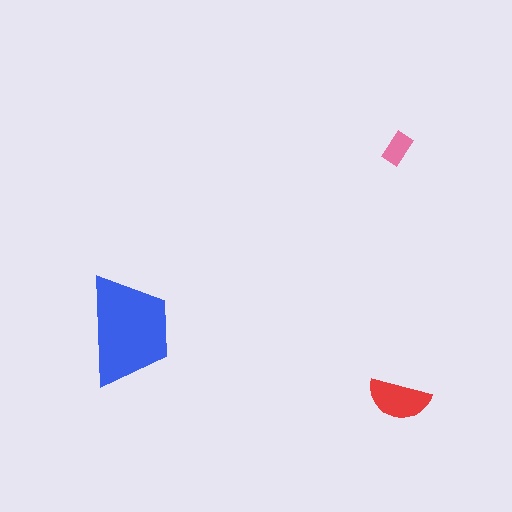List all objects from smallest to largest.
The pink rectangle, the red semicircle, the blue trapezoid.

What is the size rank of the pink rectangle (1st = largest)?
3rd.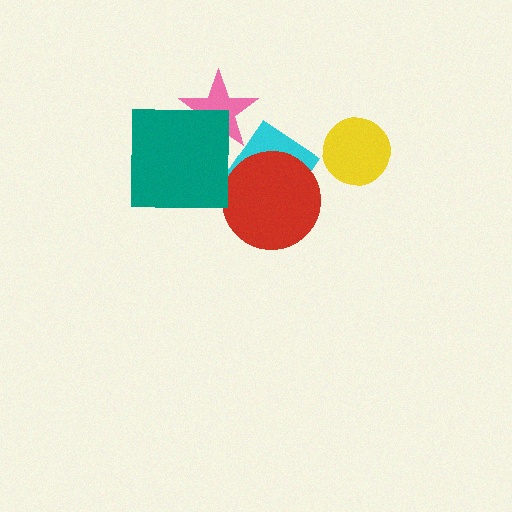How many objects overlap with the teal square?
1 object overlaps with the teal square.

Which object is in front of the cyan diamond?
The red circle is in front of the cyan diamond.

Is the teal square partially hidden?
No, no other shape covers it.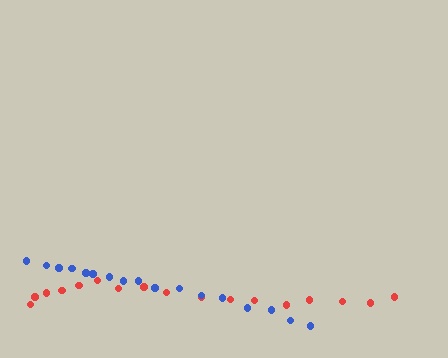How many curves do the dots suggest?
There are 2 distinct paths.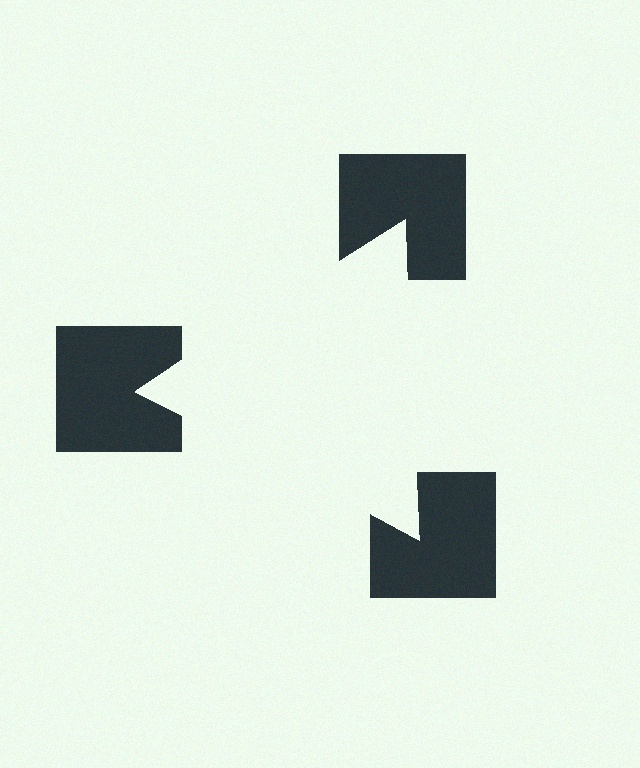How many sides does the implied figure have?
3 sides.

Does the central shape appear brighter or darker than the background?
It typically appears slightly brighter than the background, even though no actual brightness change is drawn.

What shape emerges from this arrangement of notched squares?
An illusory triangle — its edges are inferred from the aligned wedge cuts in the notched squares, not physically drawn.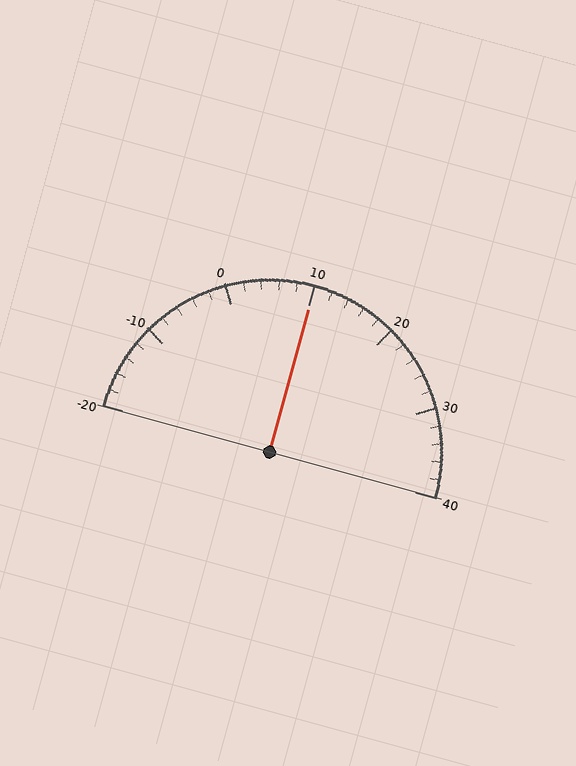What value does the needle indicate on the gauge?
The needle indicates approximately 10.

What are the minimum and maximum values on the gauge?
The gauge ranges from -20 to 40.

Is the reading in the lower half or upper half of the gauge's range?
The reading is in the upper half of the range (-20 to 40).